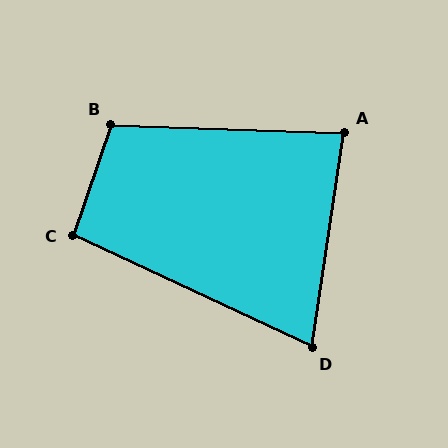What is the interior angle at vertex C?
Approximately 97 degrees (obtuse).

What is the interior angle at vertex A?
Approximately 83 degrees (acute).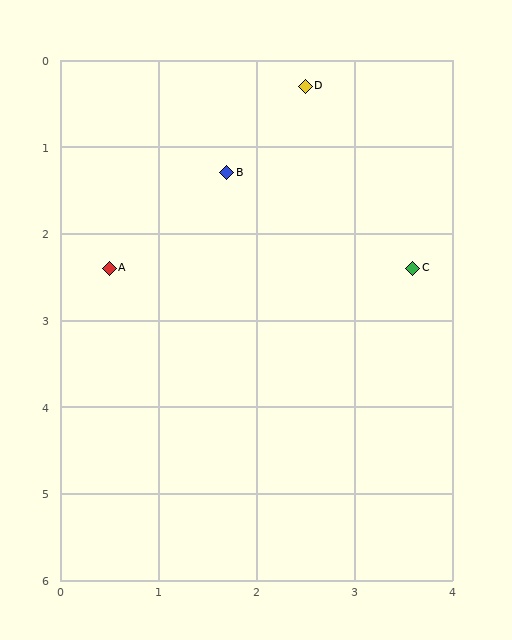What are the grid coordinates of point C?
Point C is at approximately (3.6, 2.4).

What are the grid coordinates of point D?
Point D is at approximately (2.5, 0.3).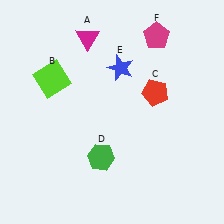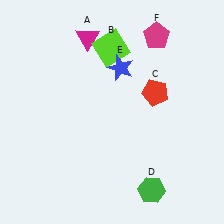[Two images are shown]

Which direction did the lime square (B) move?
The lime square (B) moved right.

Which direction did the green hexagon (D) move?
The green hexagon (D) moved right.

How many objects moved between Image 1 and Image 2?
2 objects moved between the two images.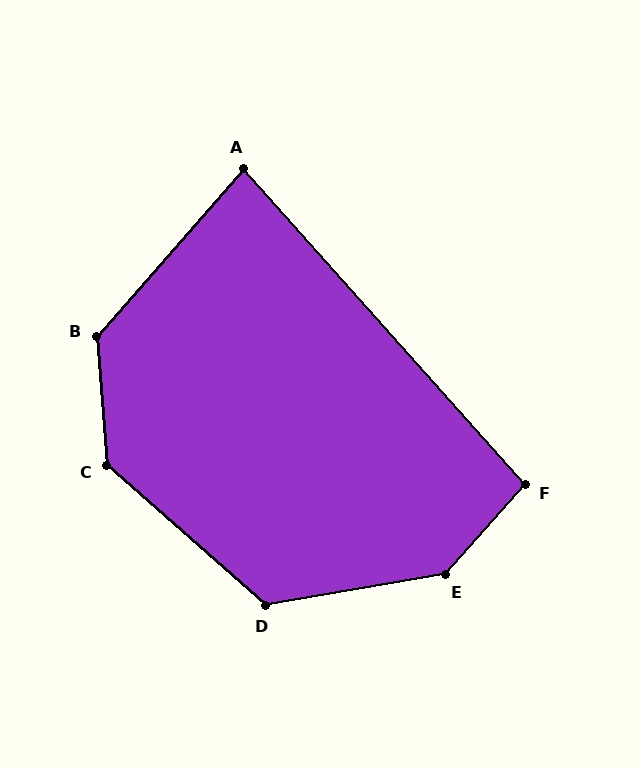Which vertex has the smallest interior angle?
A, at approximately 83 degrees.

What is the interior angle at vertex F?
Approximately 97 degrees (obtuse).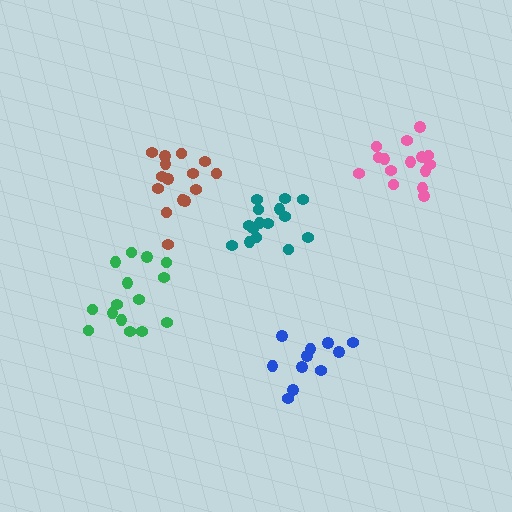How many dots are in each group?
Group 1: 11 dots, Group 2: 15 dots, Group 3: 15 dots, Group 4: 15 dots, Group 5: 15 dots (71 total).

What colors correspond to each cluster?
The clusters are colored: blue, teal, green, brown, pink.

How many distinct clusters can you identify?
There are 5 distinct clusters.